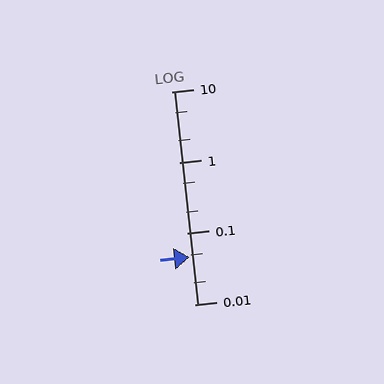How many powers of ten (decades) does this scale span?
The scale spans 3 decades, from 0.01 to 10.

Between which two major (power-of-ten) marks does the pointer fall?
The pointer is between 0.01 and 0.1.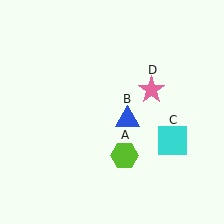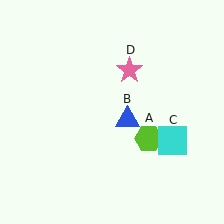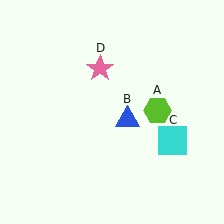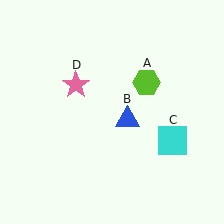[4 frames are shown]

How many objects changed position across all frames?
2 objects changed position: lime hexagon (object A), pink star (object D).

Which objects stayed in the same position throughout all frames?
Blue triangle (object B) and cyan square (object C) remained stationary.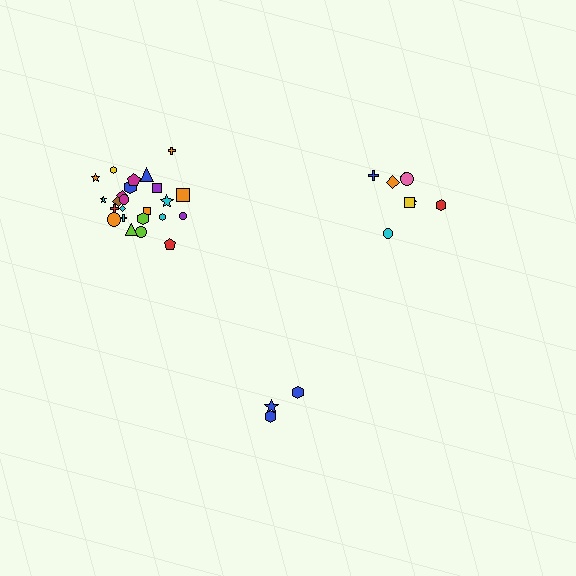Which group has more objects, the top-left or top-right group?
The top-left group.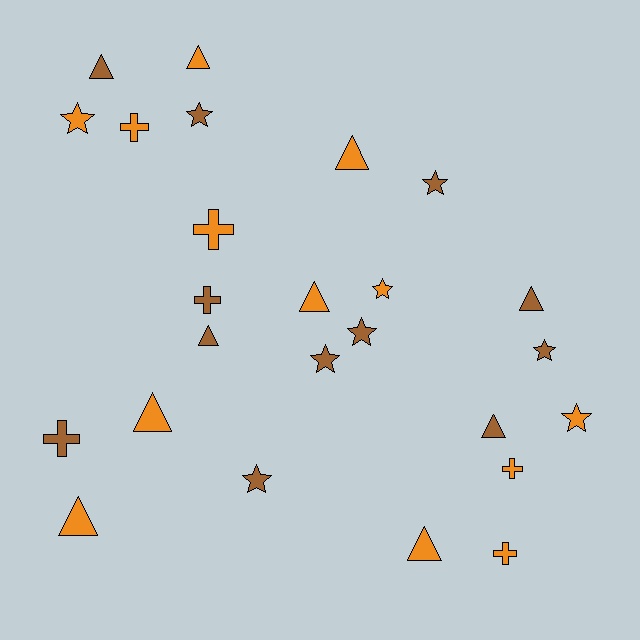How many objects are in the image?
There are 25 objects.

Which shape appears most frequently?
Triangle, with 10 objects.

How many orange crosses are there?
There are 4 orange crosses.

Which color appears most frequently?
Orange, with 13 objects.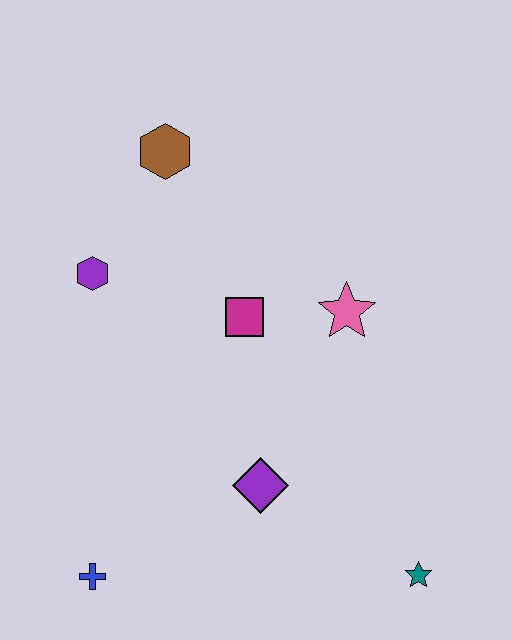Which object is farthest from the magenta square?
The teal star is farthest from the magenta square.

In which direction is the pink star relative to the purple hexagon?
The pink star is to the right of the purple hexagon.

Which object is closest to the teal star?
The purple diamond is closest to the teal star.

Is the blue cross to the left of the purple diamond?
Yes